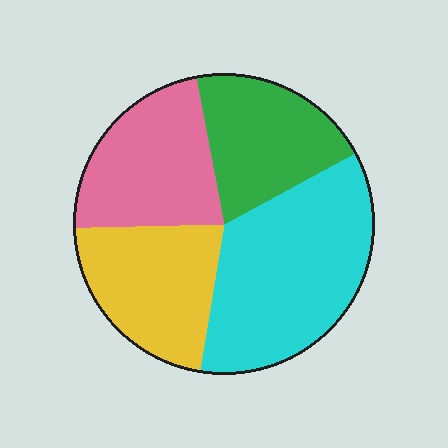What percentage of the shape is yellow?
Yellow takes up about one fifth (1/5) of the shape.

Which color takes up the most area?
Cyan, at roughly 35%.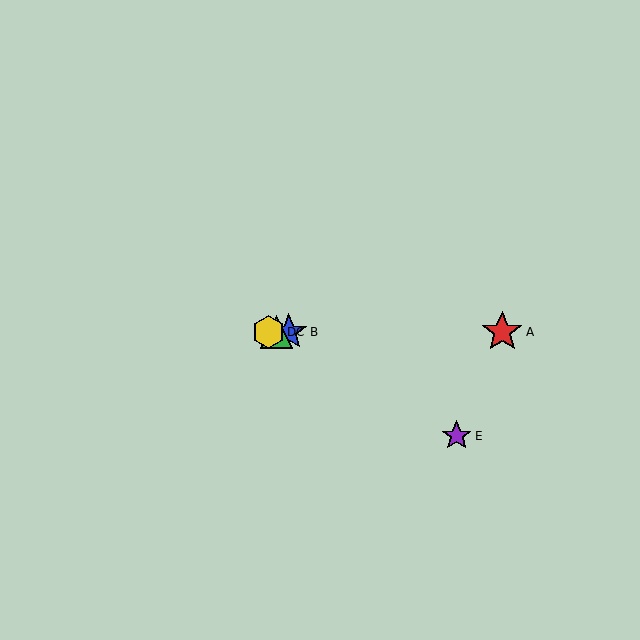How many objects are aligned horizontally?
4 objects (A, B, C, D) are aligned horizontally.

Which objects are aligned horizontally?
Objects A, B, C, D are aligned horizontally.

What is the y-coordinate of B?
Object B is at y≈332.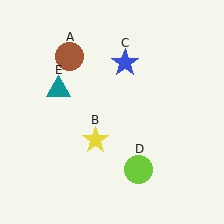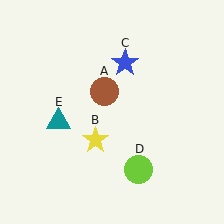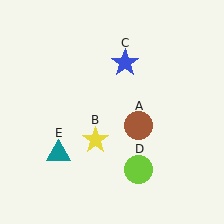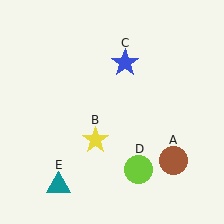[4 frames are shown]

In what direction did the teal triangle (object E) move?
The teal triangle (object E) moved down.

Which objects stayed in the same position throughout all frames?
Yellow star (object B) and blue star (object C) and lime circle (object D) remained stationary.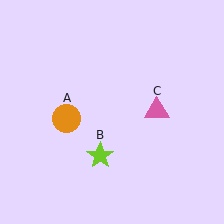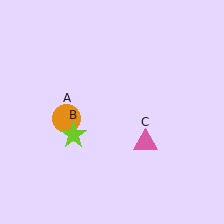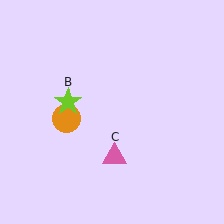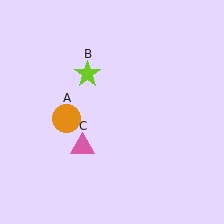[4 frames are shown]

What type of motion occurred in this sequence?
The lime star (object B), pink triangle (object C) rotated clockwise around the center of the scene.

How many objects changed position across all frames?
2 objects changed position: lime star (object B), pink triangle (object C).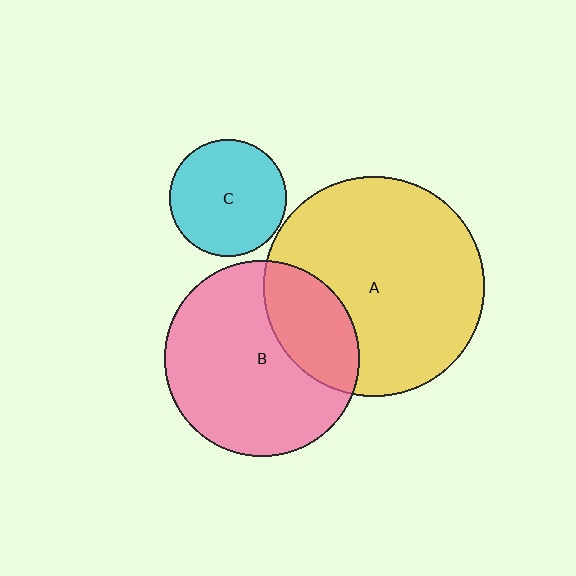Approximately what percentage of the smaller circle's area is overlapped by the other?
Approximately 30%.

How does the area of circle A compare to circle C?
Approximately 3.6 times.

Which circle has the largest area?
Circle A (yellow).